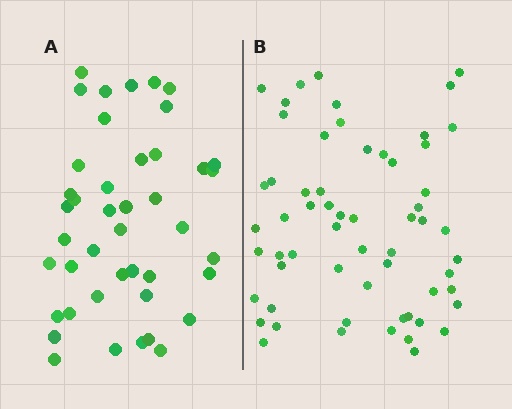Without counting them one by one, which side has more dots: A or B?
Region B (the right region) has more dots.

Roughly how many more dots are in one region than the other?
Region B has approximately 15 more dots than region A.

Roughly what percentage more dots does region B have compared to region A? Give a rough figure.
About 40% more.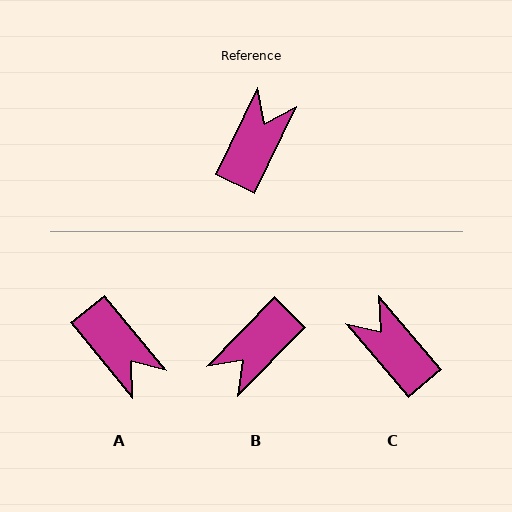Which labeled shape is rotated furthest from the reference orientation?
B, about 162 degrees away.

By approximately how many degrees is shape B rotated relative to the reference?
Approximately 162 degrees counter-clockwise.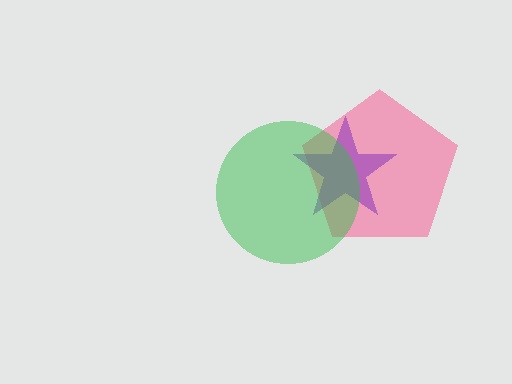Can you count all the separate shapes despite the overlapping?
Yes, there are 3 separate shapes.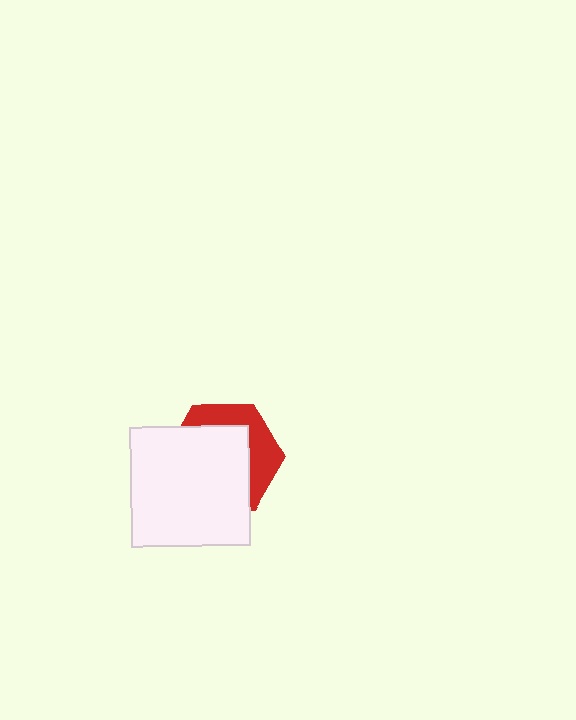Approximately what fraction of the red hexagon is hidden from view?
Roughly 65% of the red hexagon is hidden behind the white square.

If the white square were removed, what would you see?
You would see the complete red hexagon.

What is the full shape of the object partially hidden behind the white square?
The partially hidden object is a red hexagon.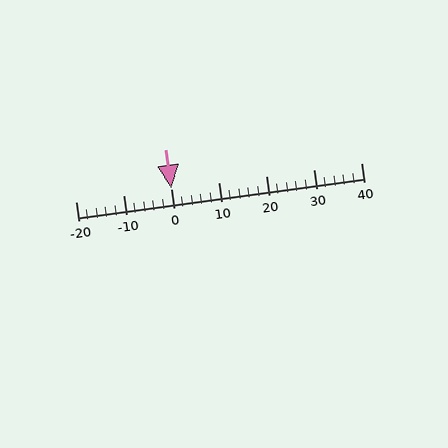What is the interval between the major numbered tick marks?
The major tick marks are spaced 10 units apart.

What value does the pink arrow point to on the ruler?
The pink arrow points to approximately 0.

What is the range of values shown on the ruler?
The ruler shows values from -20 to 40.